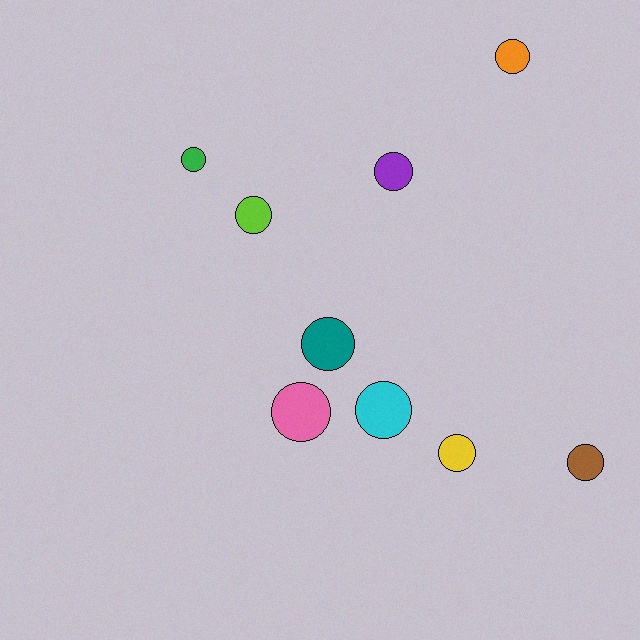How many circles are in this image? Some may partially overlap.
There are 9 circles.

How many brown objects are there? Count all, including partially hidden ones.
There is 1 brown object.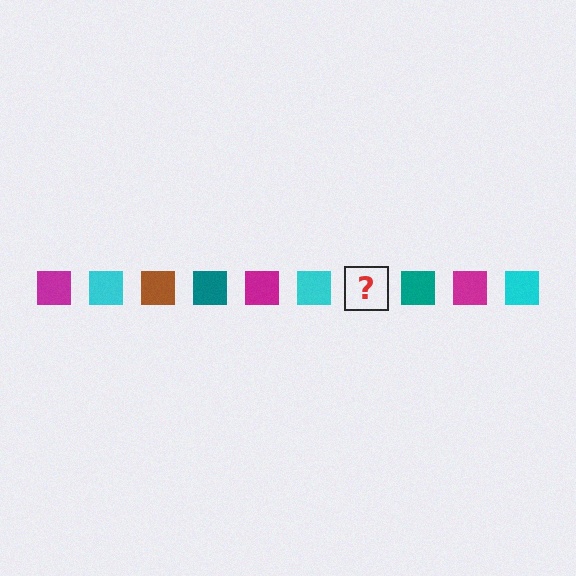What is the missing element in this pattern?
The missing element is a brown square.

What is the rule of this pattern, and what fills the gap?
The rule is that the pattern cycles through magenta, cyan, brown, teal squares. The gap should be filled with a brown square.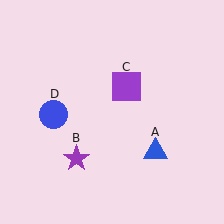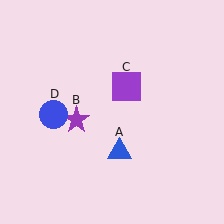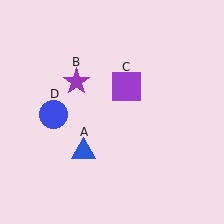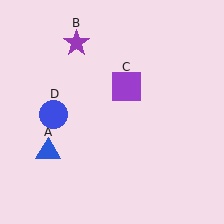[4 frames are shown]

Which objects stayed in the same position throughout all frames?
Purple square (object C) and blue circle (object D) remained stationary.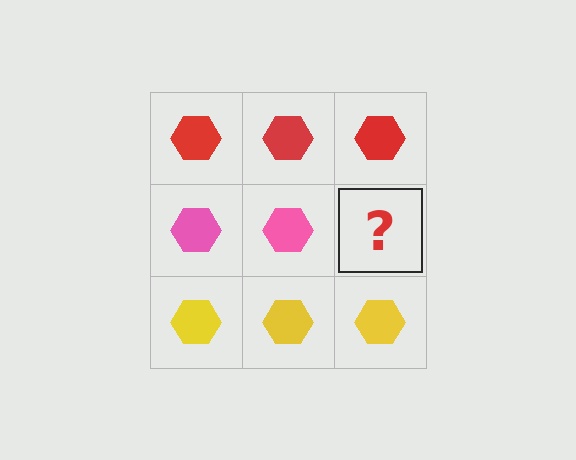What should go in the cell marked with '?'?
The missing cell should contain a pink hexagon.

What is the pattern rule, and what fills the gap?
The rule is that each row has a consistent color. The gap should be filled with a pink hexagon.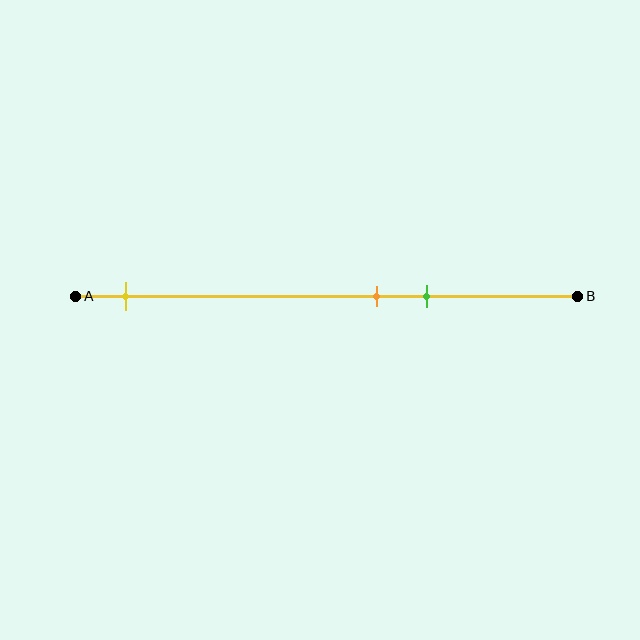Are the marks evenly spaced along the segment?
No, the marks are not evenly spaced.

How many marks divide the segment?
There are 3 marks dividing the segment.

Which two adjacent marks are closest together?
The orange and green marks are the closest adjacent pair.